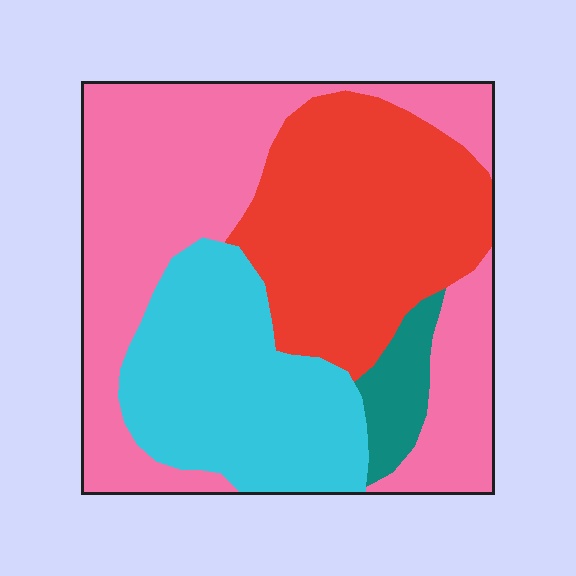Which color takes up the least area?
Teal, at roughly 5%.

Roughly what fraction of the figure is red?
Red takes up between a sixth and a third of the figure.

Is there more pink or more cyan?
Pink.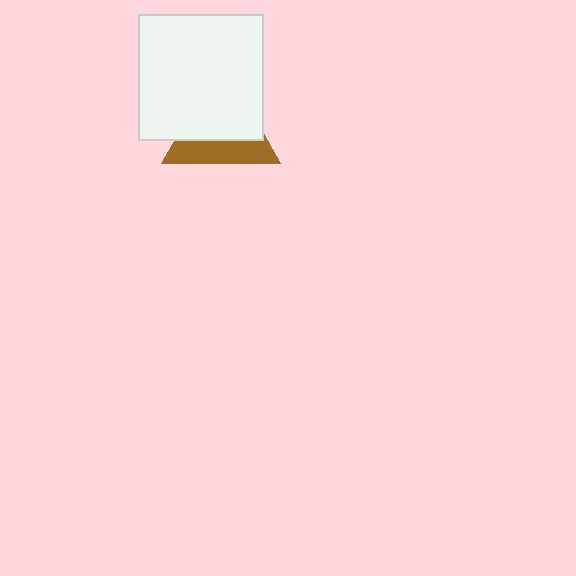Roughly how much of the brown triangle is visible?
A small part of it is visible (roughly 38%).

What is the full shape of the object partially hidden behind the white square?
The partially hidden object is a brown triangle.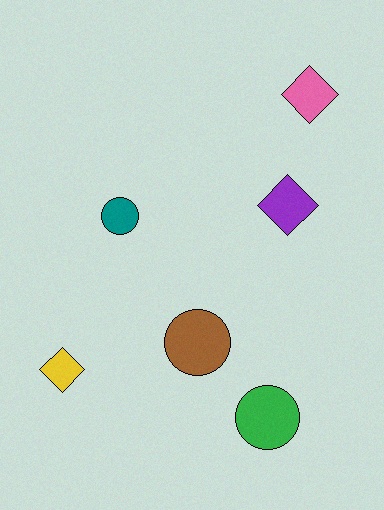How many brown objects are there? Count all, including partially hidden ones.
There is 1 brown object.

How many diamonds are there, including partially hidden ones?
There are 3 diamonds.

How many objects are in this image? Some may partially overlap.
There are 6 objects.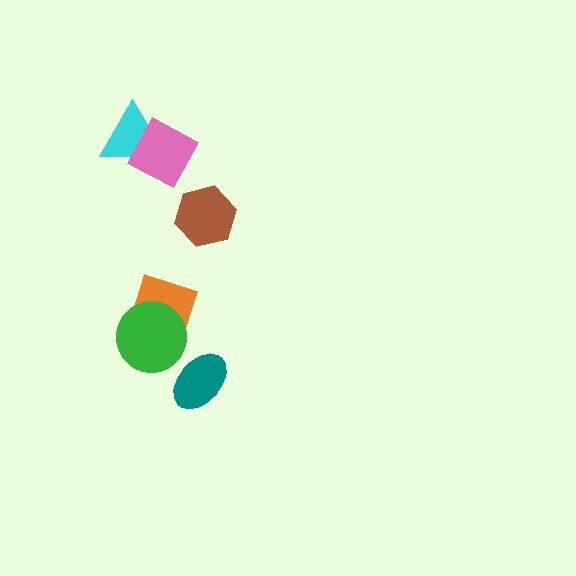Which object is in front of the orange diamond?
The green circle is in front of the orange diamond.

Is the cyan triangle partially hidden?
Yes, it is partially covered by another shape.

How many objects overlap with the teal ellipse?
0 objects overlap with the teal ellipse.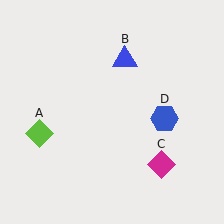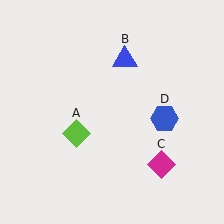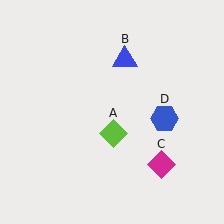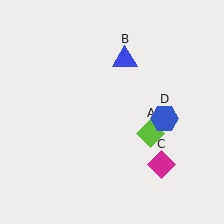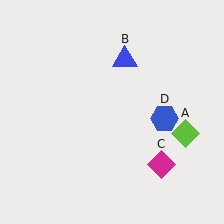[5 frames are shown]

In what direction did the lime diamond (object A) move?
The lime diamond (object A) moved right.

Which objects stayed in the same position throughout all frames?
Blue triangle (object B) and magenta diamond (object C) and blue hexagon (object D) remained stationary.